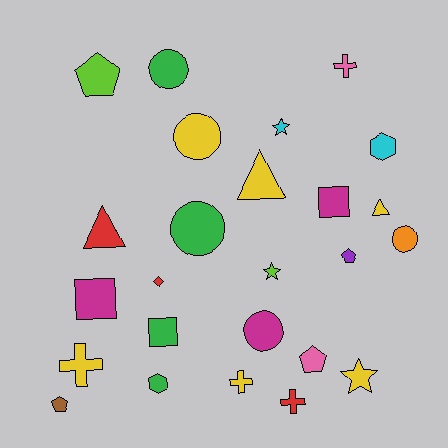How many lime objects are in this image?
There are 2 lime objects.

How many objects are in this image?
There are 25 objects.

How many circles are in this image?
There are 5 circles.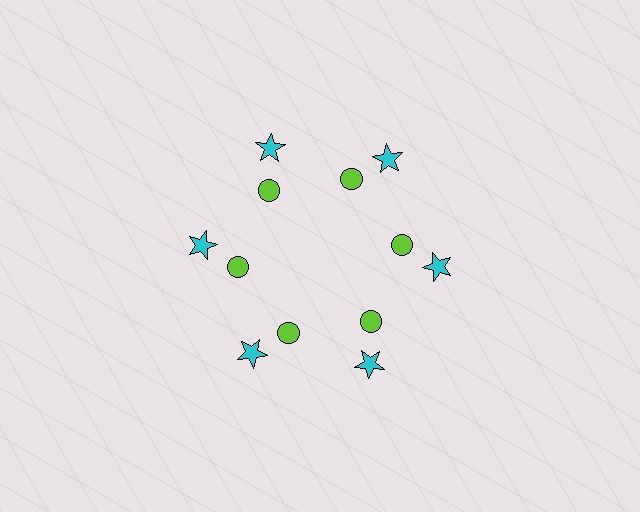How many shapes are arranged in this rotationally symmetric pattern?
There are 12 shapes, arranged in 6 groups of 2.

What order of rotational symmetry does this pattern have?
This pattern has 6-fold rotational symmetry.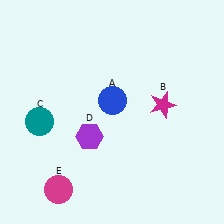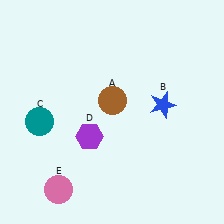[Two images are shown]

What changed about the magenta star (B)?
In Image 1, B is magenta. In Image 2, it changed to blue.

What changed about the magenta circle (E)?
In Image 1, E is magenta. In Image 2, it changed to pink.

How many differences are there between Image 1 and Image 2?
There are 3 differences between the two images.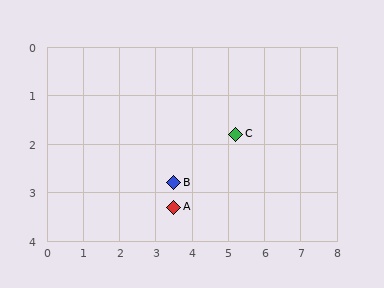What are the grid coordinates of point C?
Point C is at approximately (5.2, 1.8).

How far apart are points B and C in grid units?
Points B and C are about 2.0 grid units apart.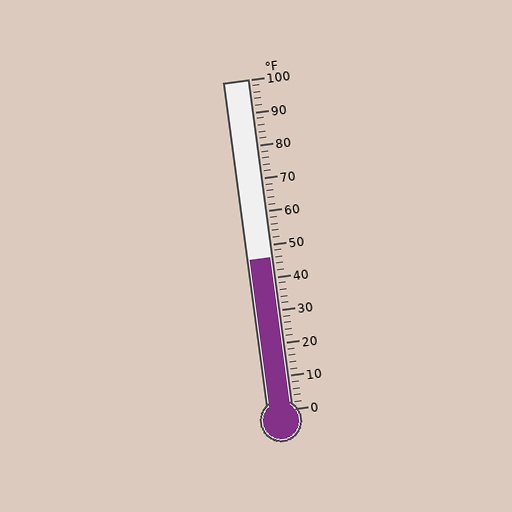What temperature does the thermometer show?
The thermometer shows approximately 46°F.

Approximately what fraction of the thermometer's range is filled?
The thermometer is filled to approximately 45% of its range.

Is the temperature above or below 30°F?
The temperature is above 30°F.